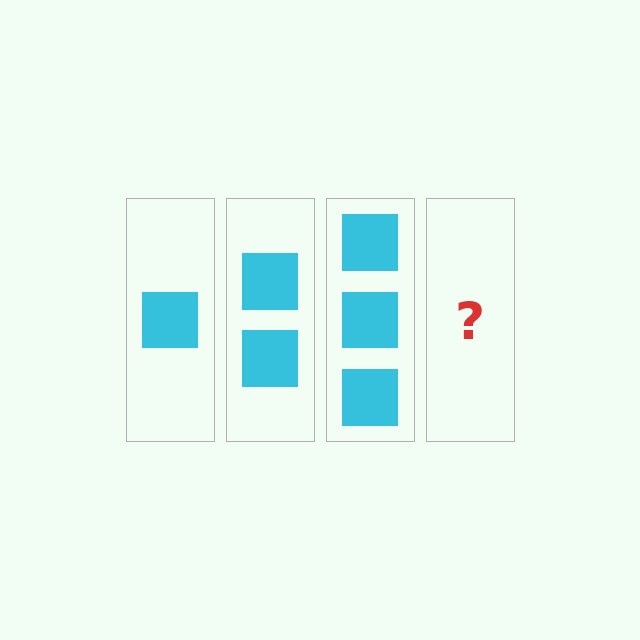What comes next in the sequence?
The next element should be 4 squares.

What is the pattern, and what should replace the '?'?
The pattern is that each step adds one more square. The '?' should be 4 squares.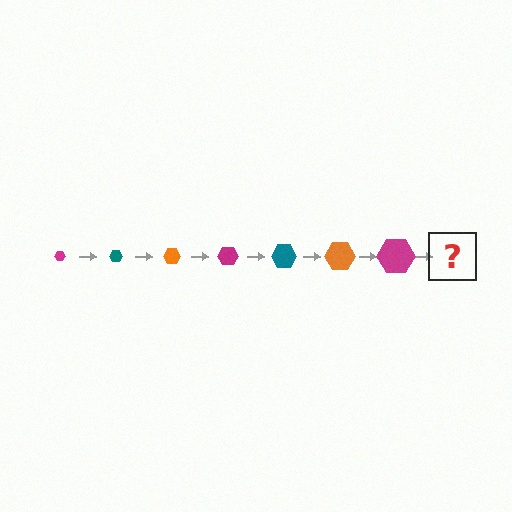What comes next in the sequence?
The next element should be a teal hexagon, larger than the previous one.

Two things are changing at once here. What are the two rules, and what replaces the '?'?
The two rules are that the hexagon grows larger each step and the color cycles through magenta, teal, and orange. The '?' should be a teal hexagon, larger than the previous one.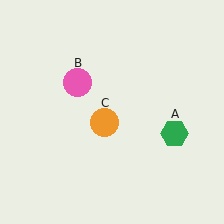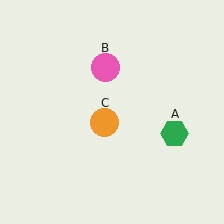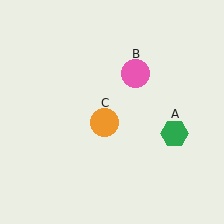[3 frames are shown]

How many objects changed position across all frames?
1 object changed position: pink circle (object B).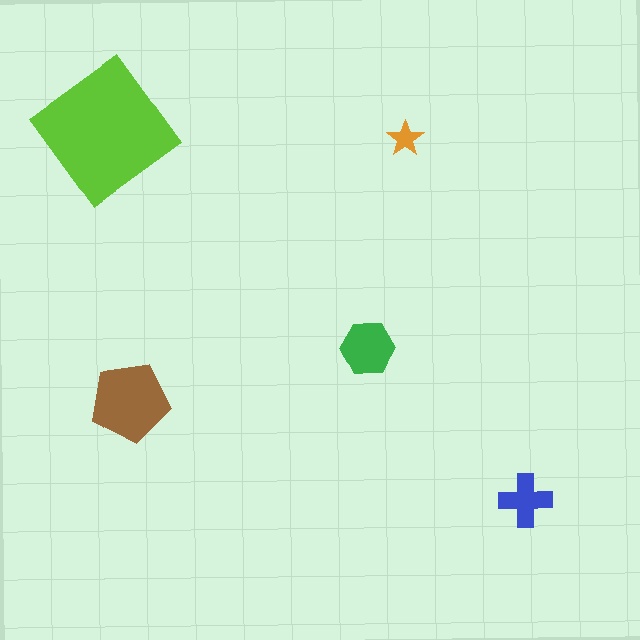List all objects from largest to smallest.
The lime diamond, the brown pentagon, the green hexagon, the blue cross, the orange star.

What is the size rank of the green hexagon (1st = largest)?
3rd.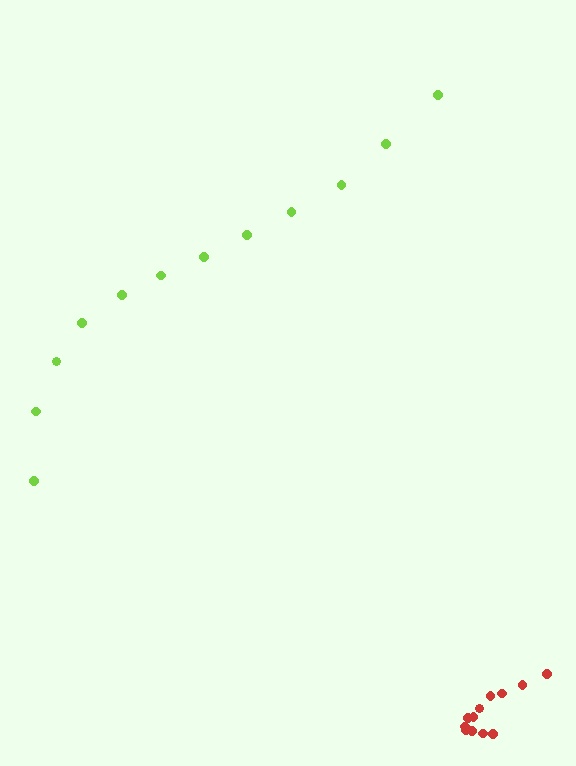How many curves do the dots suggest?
There are 2 distinct paths.